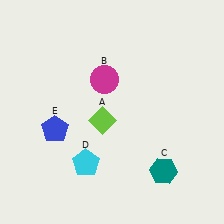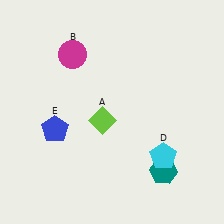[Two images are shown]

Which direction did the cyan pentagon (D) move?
The cyan pentagon (D) moved right.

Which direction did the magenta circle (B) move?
The magenta circle (B) moved left.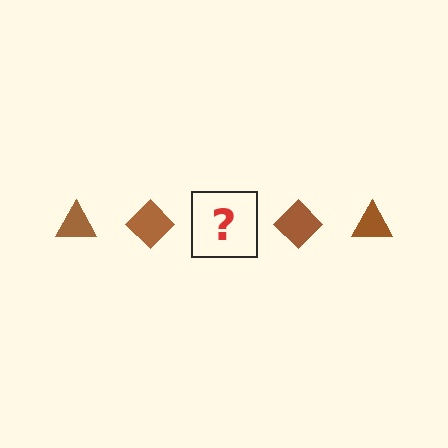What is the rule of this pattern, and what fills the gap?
The rule is that the pattern cycles through triangle, diamond shapes in brown. The gap should be filled with a brown triangle.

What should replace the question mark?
The question mark should be replaced with a brown triangle.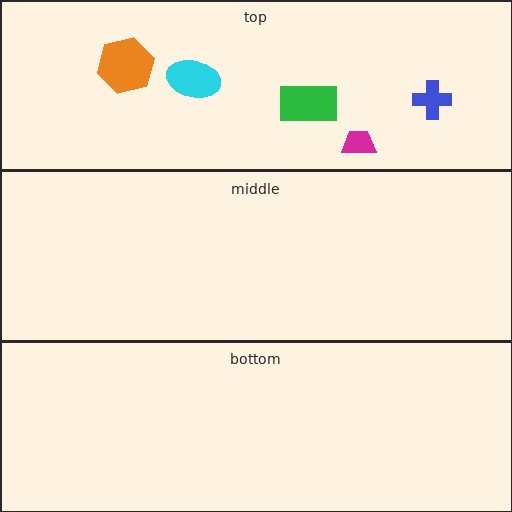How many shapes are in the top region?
5.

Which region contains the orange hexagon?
The top region.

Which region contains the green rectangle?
The top region.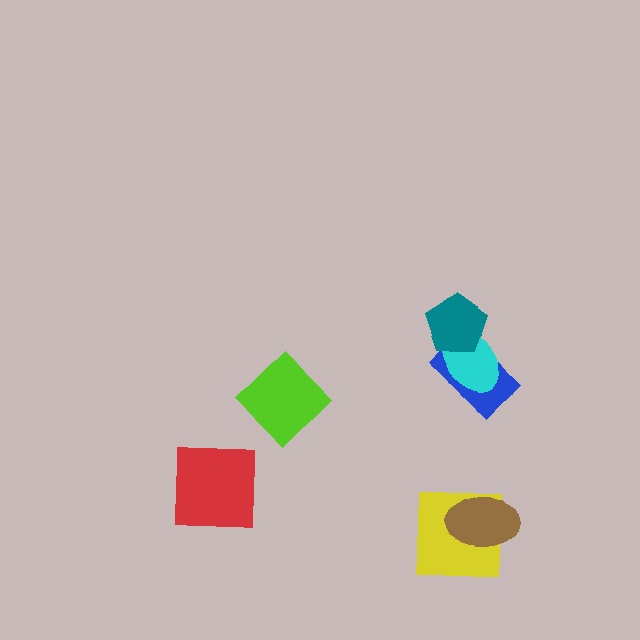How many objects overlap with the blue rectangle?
2 objects overlap with the blue rectangle.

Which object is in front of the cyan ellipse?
The teal pentagon is in front of the cyan ellipse.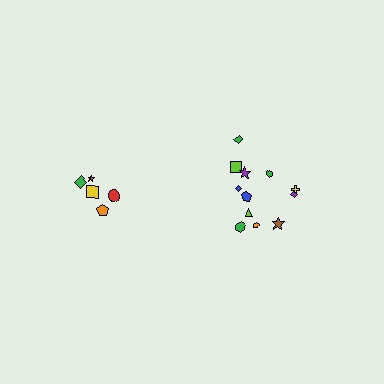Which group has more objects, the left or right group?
The right group.